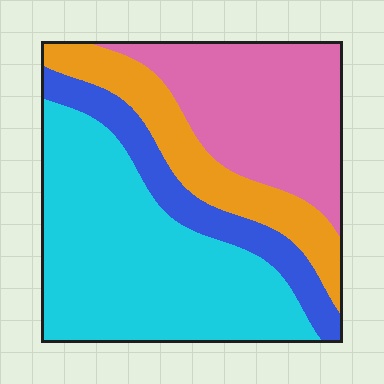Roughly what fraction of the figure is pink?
Pink takes up about one quarter (1/4) of the figure.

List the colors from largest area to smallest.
From largest to smallest: cyan, pink, orange, blue.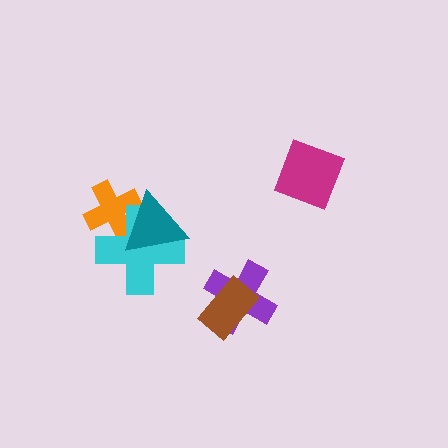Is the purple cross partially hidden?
Yes, it is partially covered by another shape.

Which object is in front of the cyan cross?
The teal triangle is in front of the cyan cross.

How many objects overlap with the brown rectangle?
1 object overlaps with the brown rectangle.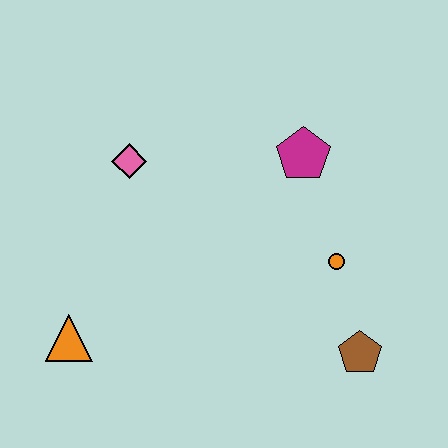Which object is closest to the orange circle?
The brown pentagon is closest to the orange circle.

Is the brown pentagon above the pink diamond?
No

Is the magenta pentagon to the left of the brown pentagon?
Yes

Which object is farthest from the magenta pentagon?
The orange triangle is farthest from the magenta pentagon.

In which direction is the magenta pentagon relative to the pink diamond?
The magenta pentagon is to the right of the pink diamond.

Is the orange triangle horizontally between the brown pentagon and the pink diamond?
No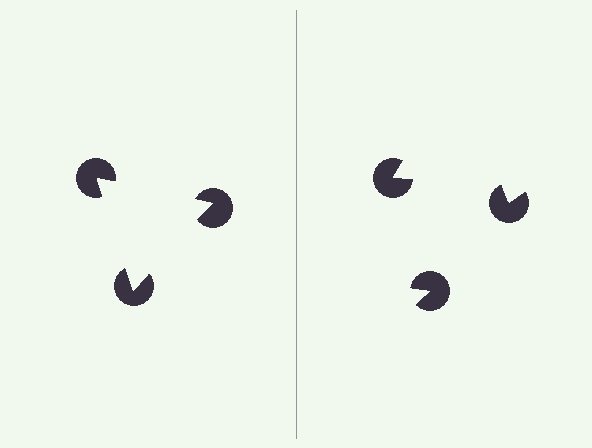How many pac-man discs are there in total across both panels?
6 — 3 on each side.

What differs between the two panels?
The pac-man discs are positioned identically on both sides; only the wedge orientations differ. On the left they align to a triangle; on the right they are misaligned.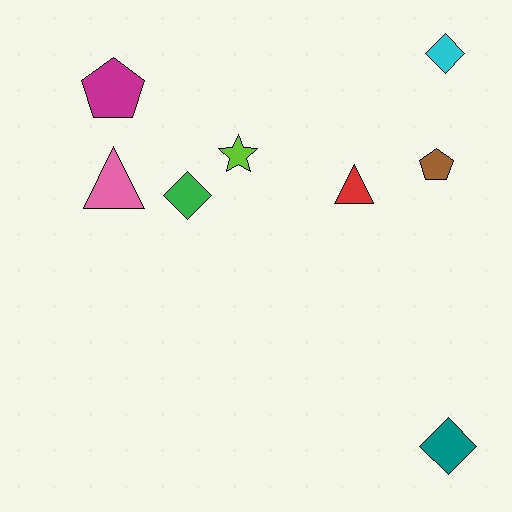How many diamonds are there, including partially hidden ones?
There are 3 diamonds.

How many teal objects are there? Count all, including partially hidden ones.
There is 1 teal object.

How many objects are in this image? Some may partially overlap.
There are 8 objects.